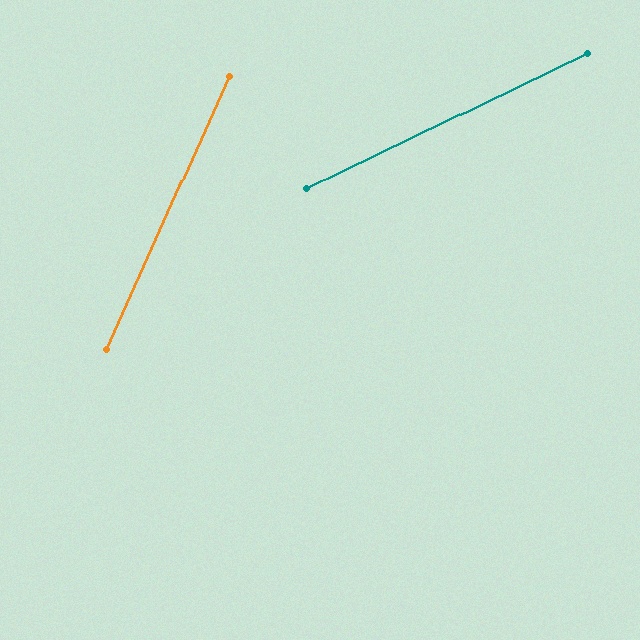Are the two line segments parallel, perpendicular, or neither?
Neither parallel nor perpendicular — they differ by about 40°.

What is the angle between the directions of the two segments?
Approximately 40 degrees.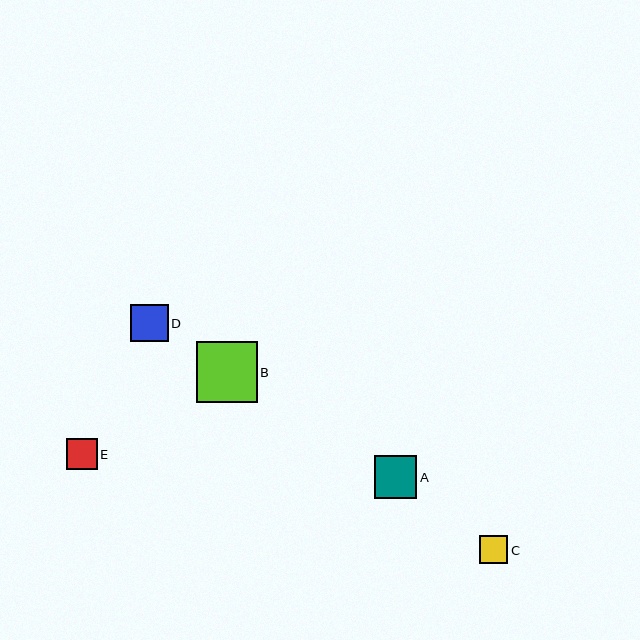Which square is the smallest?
Square C is the smallest with a size of approximately 28 pixels.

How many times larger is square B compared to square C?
Square B is approximately 2.2 times the size of square C.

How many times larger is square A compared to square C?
Square A is approximately 1.5 times the size of square C.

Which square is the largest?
Square B is the largest with a size of approximately 61 pixels.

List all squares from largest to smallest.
From largest to smallest: B, A, D, E, C.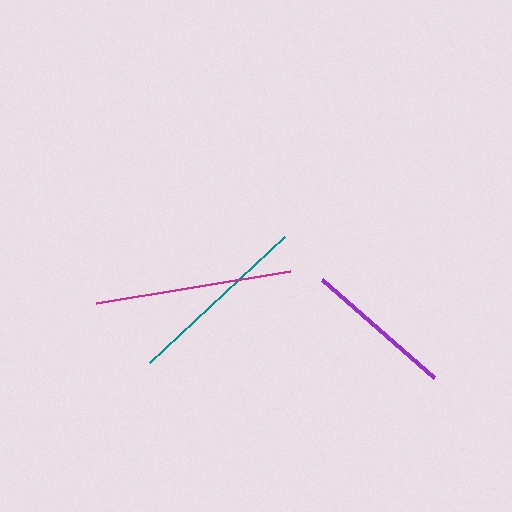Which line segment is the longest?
The magenta line is the longest at approximately 197 pixels.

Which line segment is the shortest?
The purple line is the shortest at approximately 148 pixels.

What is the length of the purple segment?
The purple segment is approximately 148 pixels long.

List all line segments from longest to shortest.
From longest to shortest: magenta, teal, purple.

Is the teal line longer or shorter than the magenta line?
The magenta line is longer than the teal line.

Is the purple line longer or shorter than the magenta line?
The magenta line is longer than the purple line.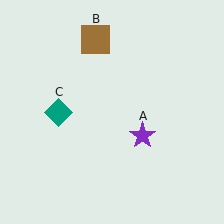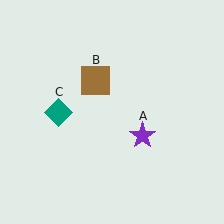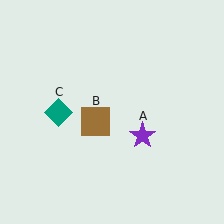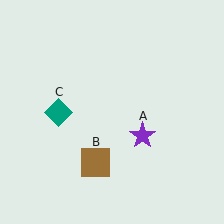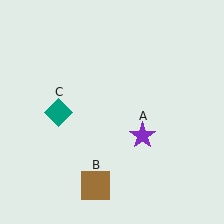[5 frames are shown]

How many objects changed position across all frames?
1 object changed position: brown square (object B).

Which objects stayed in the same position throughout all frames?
Purple star (object A) and teal diamond (object C) remained stationary.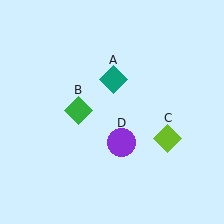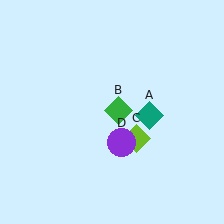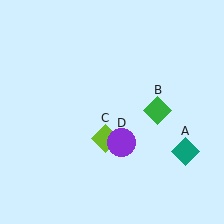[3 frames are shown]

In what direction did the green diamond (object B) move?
The green diamond (object B) moved right.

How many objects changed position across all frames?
3 objects changed position: teal diamond (object A), green diamond (object B), lime diamond (object C).